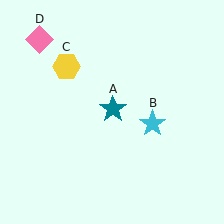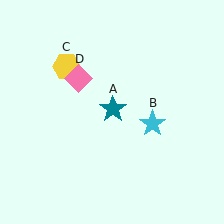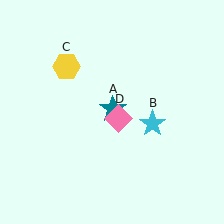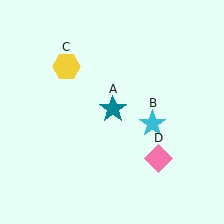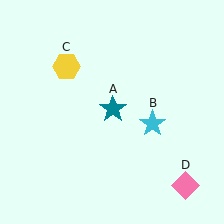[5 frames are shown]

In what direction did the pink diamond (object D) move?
The pink diamond (object D) moved down and to the right.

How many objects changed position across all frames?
1 object changed position: pink diamond (object D).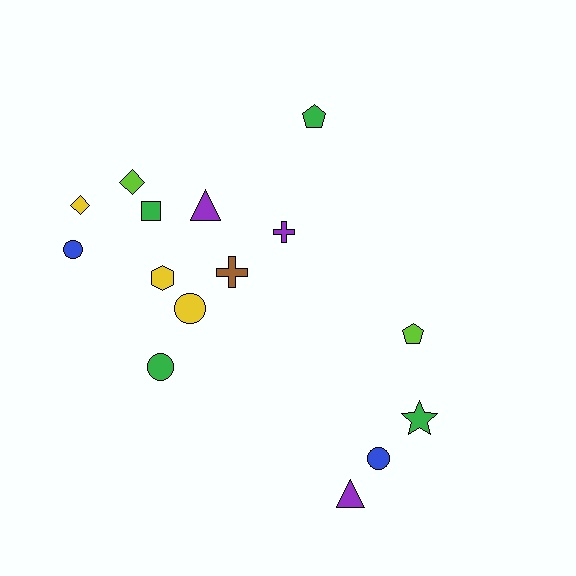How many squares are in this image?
There is 1 square.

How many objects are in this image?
There are 15 objects.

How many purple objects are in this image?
There are 3 purple objects.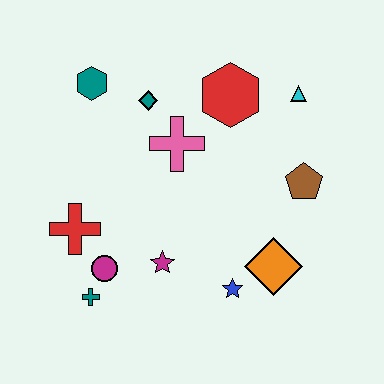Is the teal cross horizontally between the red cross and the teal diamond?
Yes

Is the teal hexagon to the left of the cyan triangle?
Yes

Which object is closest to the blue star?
The orange diamond is closest to the blue star.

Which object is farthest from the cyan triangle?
The teal cross is farthest from the cyan triangle.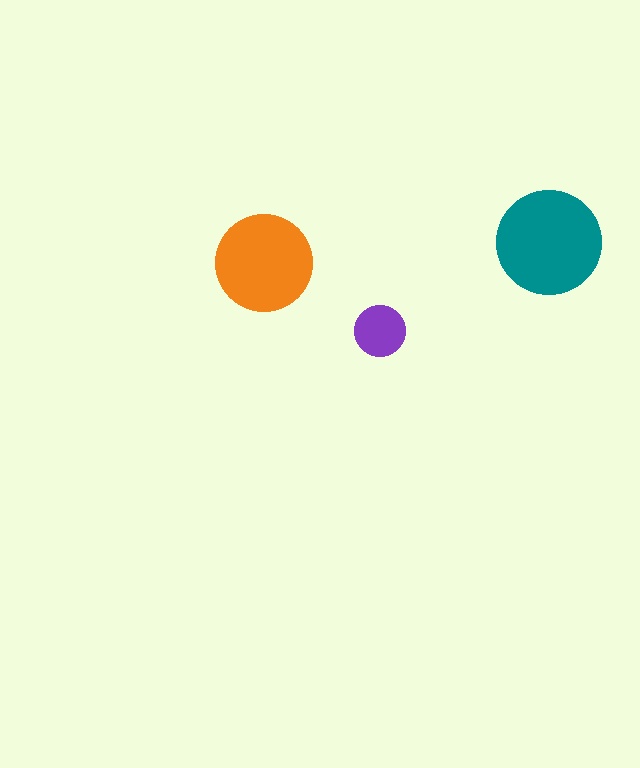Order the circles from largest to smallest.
the teal one, the orange one, the purple one.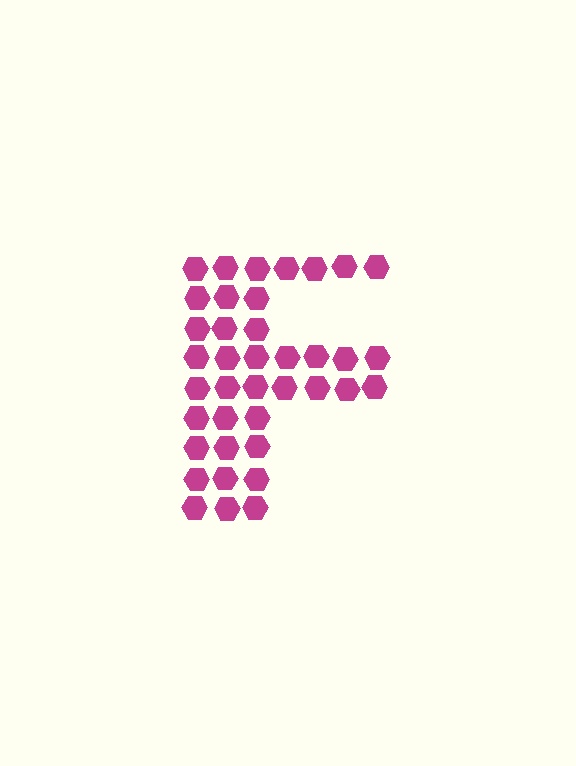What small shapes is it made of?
It is made of small hexagons.